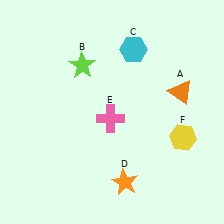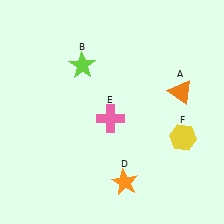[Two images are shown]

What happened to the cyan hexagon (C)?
The cyan hexagon (C) was removed in Image 2. It was in the top-right area of Image 1.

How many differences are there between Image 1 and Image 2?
There is 1 difference between the two images.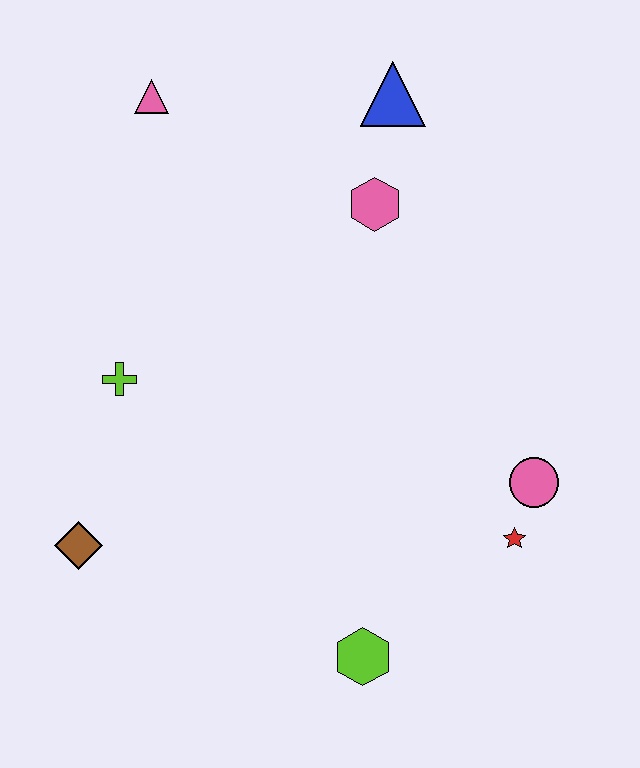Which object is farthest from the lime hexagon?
The pink triangle is farthest from the lime hexagon.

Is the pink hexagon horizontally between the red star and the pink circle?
No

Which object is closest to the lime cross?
The brown diamond is closest to the lime cross.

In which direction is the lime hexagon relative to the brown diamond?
The lime hexagon is to the right of the brown diamond.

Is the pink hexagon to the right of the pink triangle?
Yes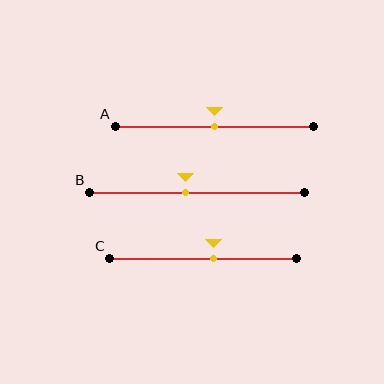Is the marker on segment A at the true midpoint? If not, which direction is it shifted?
Yes, the marker on segment A is at the true midpoint.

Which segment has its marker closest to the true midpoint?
Segment A has its marker closest to the true midpoint.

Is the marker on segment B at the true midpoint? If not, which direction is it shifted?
No, the marker on segment B is shifted to the left by about 5% of the segment length.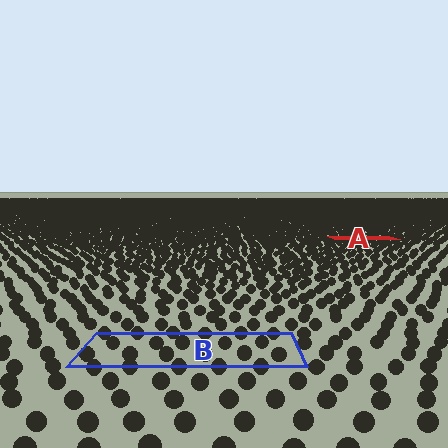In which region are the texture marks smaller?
The texture marks are smaller in region A, because it is farther away.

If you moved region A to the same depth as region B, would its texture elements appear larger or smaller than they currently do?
They would appear larger. At a closer depth, the same texture elements are projected at a bigger on-screen size.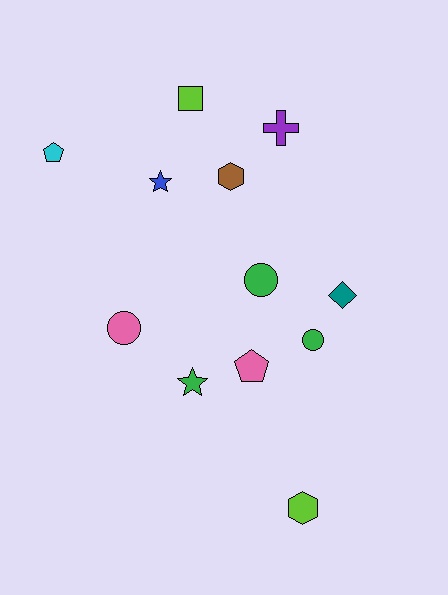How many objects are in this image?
There are 12 objects.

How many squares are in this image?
There is 1 square.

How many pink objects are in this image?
There are 2 pink objects.